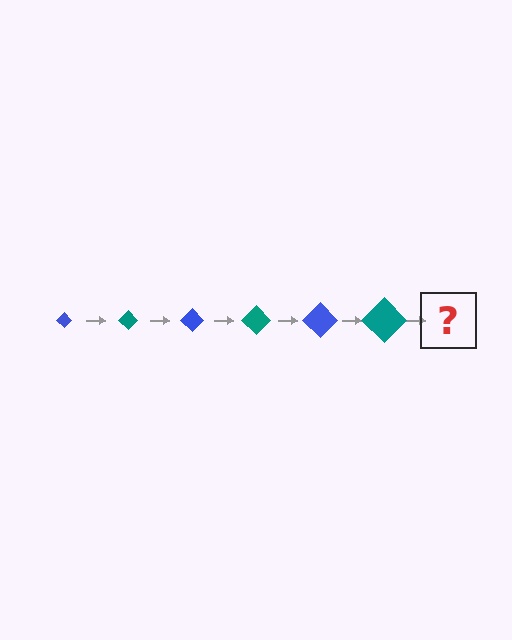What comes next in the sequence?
The next element should be a blue diamond, larger than the previous one.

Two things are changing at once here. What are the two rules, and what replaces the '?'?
The two rules are that the diamond grows larger each step and the color cycles through blue and teal. The '?' should be a blue diamond, larger than the previous one.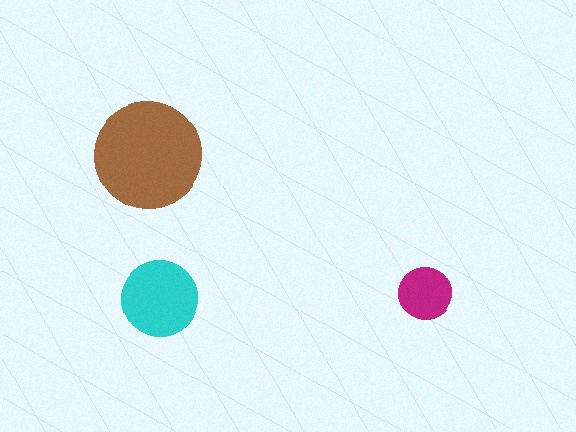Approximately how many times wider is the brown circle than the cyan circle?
About 1.5 times wider.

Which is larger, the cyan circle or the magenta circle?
The cyan one.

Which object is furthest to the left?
The brown circle is leftmost.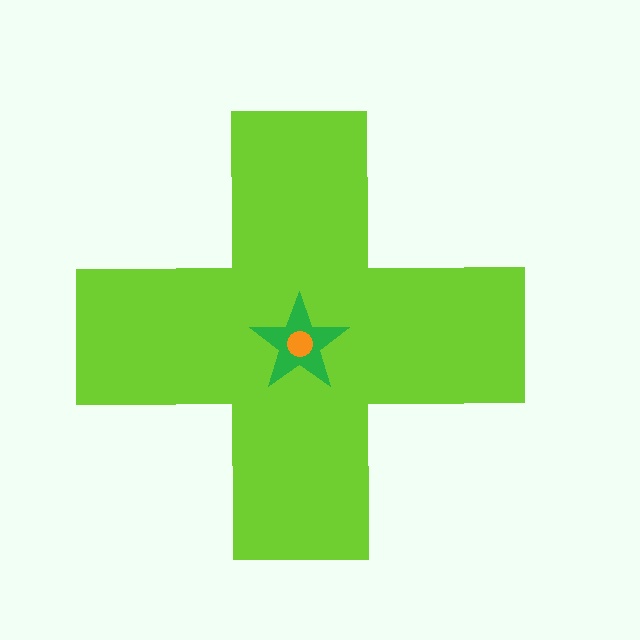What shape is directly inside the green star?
The orange circle.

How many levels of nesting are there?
3.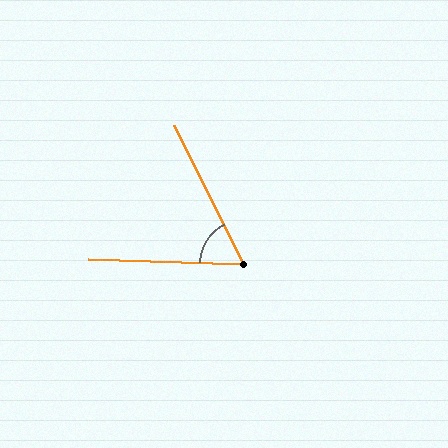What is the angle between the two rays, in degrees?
Approximately 62 degrees.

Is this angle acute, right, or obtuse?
It is acute.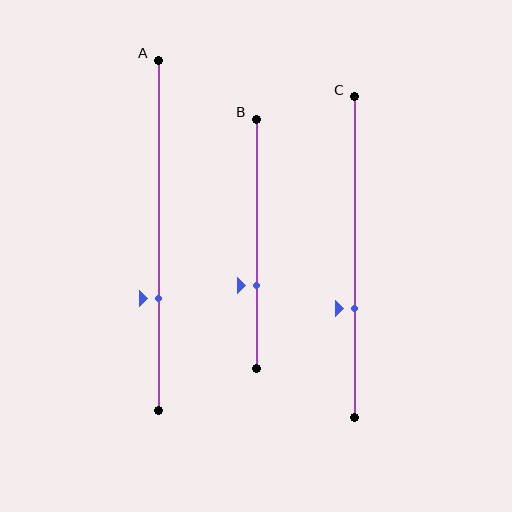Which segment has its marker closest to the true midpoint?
Segment C has its marker closest to the true midpoint.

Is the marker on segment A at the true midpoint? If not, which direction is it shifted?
No, the marker on segment A is shifted downward by about 18% of the segment length.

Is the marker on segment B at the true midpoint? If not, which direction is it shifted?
No, the marker on segment B is shifted downward by about 17% of the segment length.